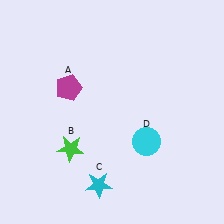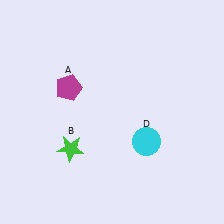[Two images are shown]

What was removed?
The cyan star (C) was removed in Image 2.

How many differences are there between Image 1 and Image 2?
There is 1 difference between the two images.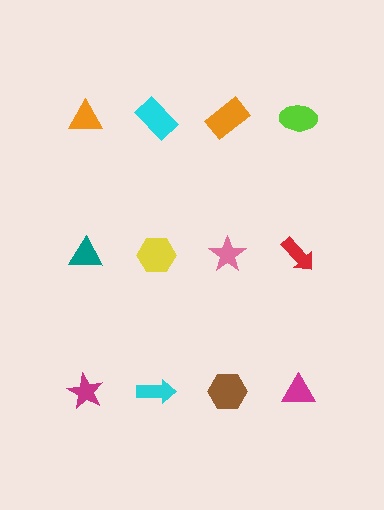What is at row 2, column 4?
A red arrow.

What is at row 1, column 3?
An orange rectangle.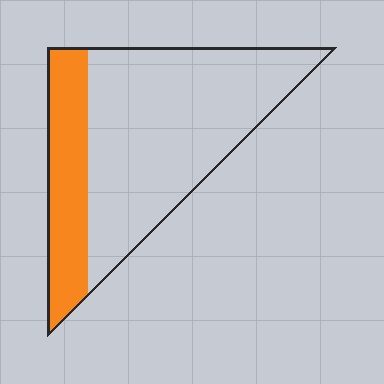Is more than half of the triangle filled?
No.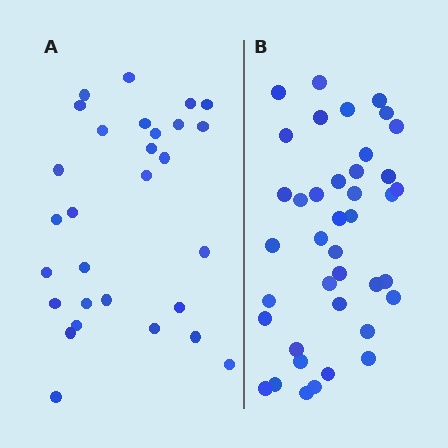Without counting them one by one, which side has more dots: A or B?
Region B (the right region) has more dots.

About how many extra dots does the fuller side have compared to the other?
Region B has roughly 12 or so more dots than region A.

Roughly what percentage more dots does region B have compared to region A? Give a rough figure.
About 40% more.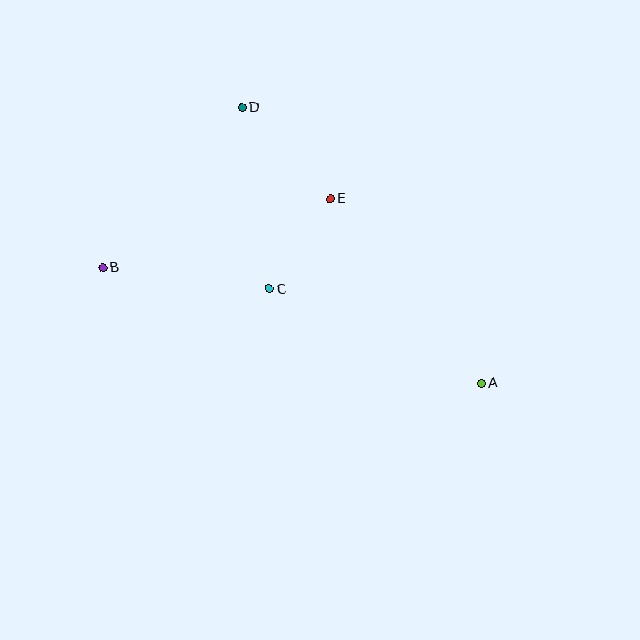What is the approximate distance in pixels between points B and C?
The distance between B and C is approximately 168 pixels.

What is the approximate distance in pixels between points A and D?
The distance between A and D is approximately 365 pixels.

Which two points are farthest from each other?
Points A and B are farthest from each other.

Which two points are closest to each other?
Points C and E are closest to each other.